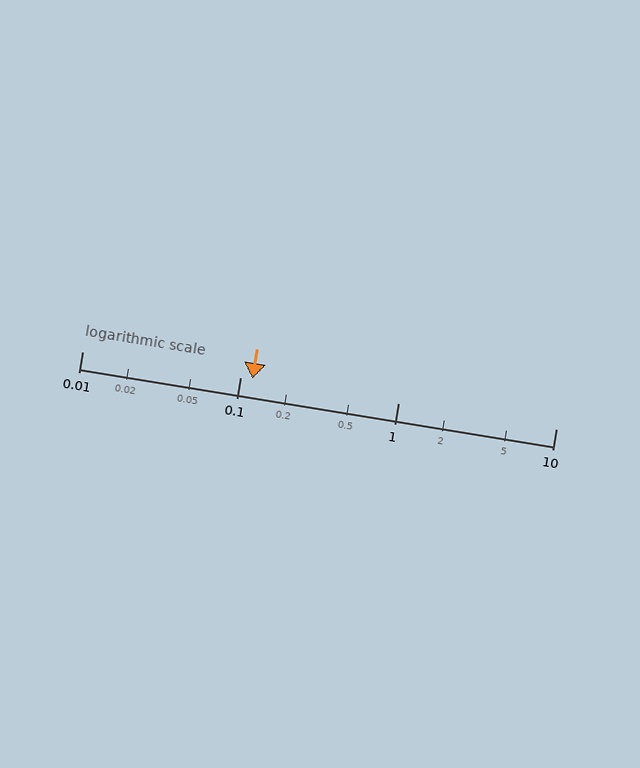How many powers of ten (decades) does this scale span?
The scale spans 3 decades, from 0.01 to 10.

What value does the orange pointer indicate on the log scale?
The pointer indicates approximately 0.12.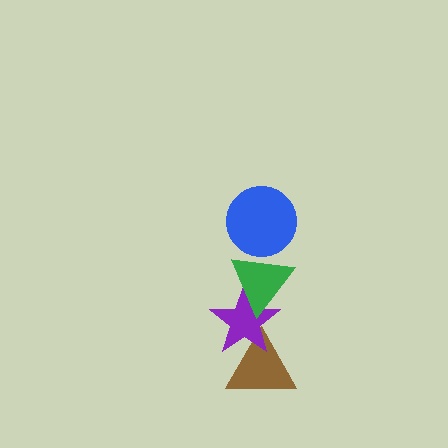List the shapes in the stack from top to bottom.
From top to bottom: the blue circle, the green triangle, the purple star, the brown triangle.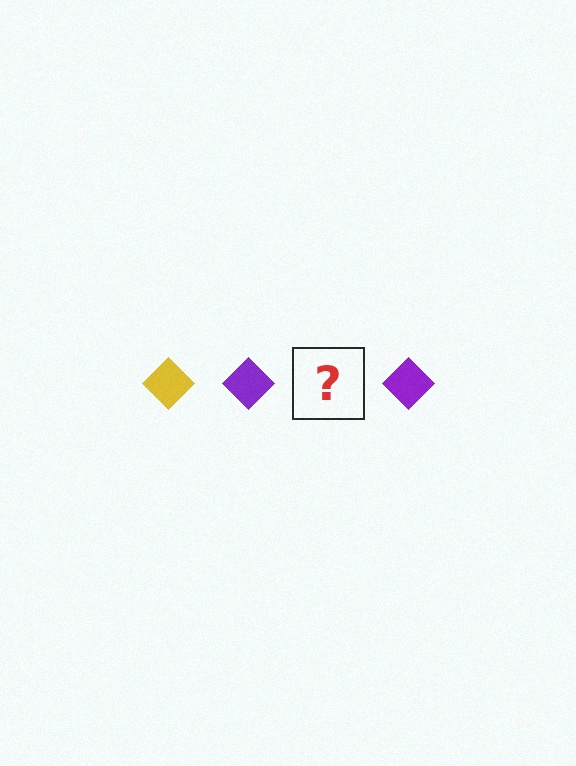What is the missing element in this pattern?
The missing element is a yellow diamond.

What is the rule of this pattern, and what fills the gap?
The rule is that the pattern cycles through yellow, purple diamonds. The gap should be filled with a yellow diamond.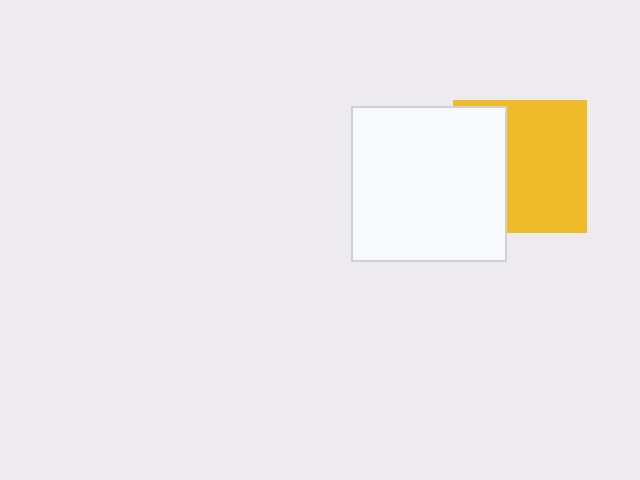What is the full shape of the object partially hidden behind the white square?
The partially hidden object is a yellow square.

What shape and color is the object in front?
The object in front is a white square.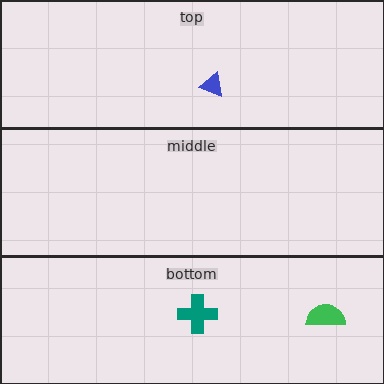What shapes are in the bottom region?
The teal cross, the green semicircle.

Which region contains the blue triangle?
The top region.